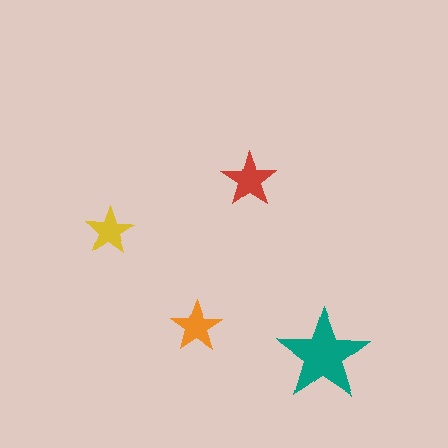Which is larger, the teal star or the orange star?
The teal one.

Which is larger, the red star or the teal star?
The teal one.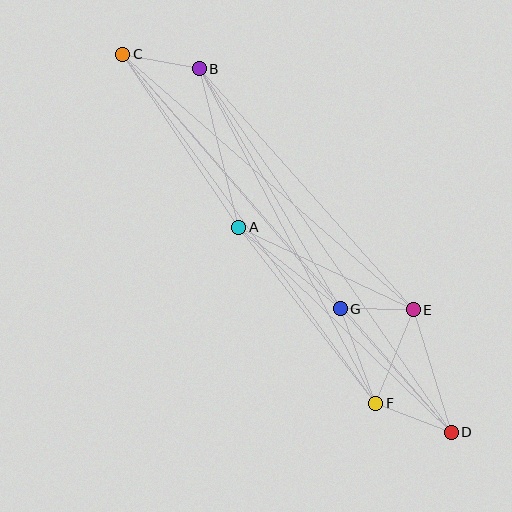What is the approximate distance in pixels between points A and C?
The distance between A and C is approximately 208 pixels.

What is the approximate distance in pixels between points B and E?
The distance between B and E is approximately 322 pixels.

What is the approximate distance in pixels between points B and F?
The distance between B and F is approximately 378 pixels.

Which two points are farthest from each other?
Points C and D are farthest from each other.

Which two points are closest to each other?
Points E and G are closest to each other.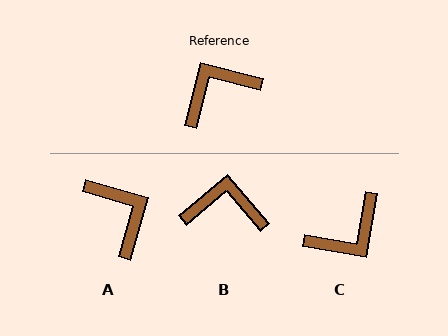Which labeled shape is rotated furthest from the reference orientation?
C, about 175 degrees away.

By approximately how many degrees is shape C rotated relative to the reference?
Approximately 175 degrees clockwise.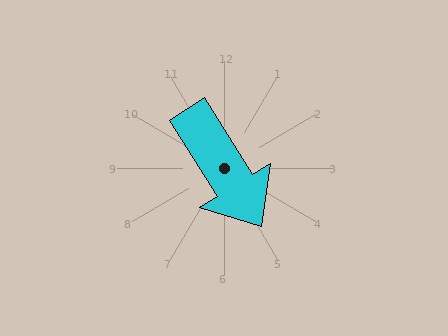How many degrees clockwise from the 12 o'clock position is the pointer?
Approximately 148 degrees.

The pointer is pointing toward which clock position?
Roughly 5 o'clock.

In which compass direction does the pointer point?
Southeast.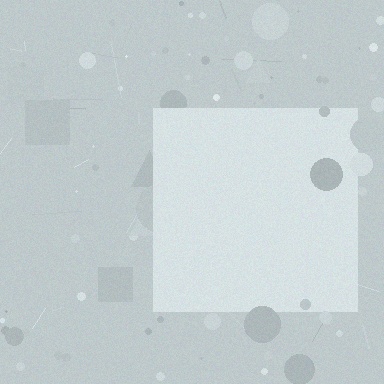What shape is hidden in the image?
A square is hidden in the image.